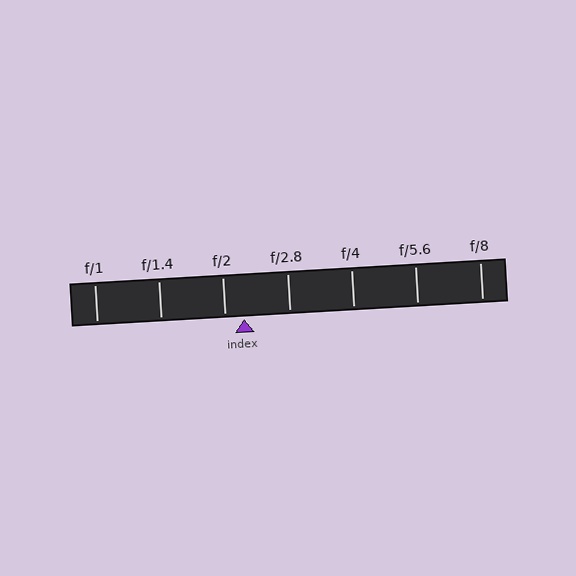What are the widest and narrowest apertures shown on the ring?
The widest aperture shown is f/1 and the narrowest is f/8.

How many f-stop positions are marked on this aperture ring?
There are 7 f-stop positions marked.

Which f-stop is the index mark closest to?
The index mark is closest to f/2.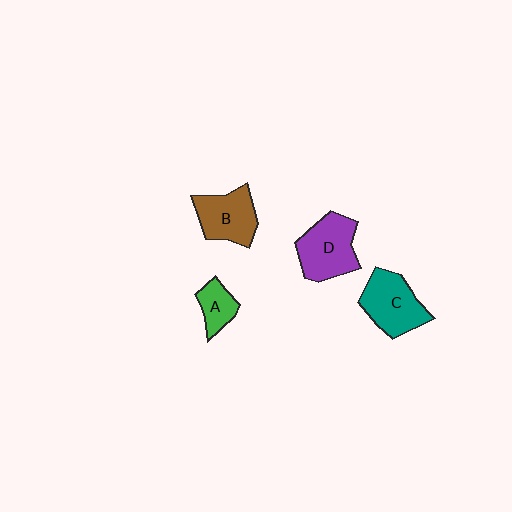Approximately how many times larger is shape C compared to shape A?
Approximately 2.0 times.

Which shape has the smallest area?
Shape A (green).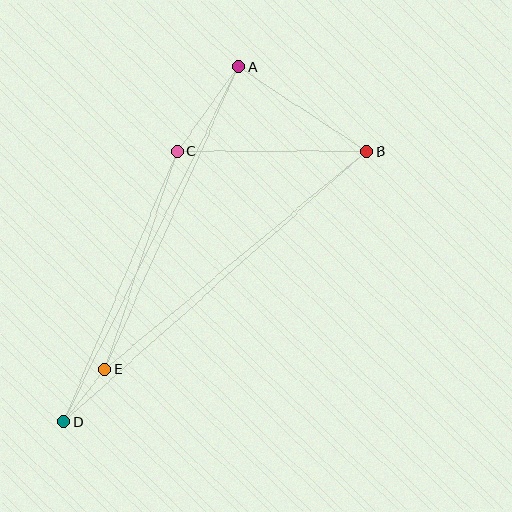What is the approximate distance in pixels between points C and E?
The distance between C and E is approximately 230 pixels.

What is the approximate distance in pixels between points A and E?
The distance between A and E is approximately 330 pixels.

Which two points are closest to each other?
Points D and E are closest to each other.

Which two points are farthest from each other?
Points B and D are farthest from each other.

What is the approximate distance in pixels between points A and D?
The distance between A and D is approximately 395 pixels.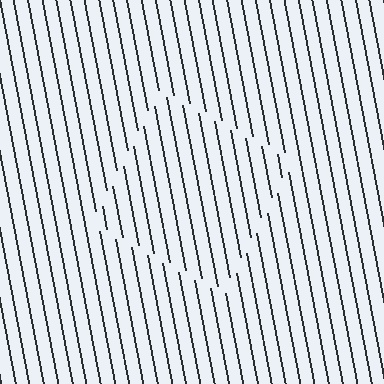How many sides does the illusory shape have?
4 sides — the line-ends trace a square.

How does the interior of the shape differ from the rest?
The interior of the shape contains the same grating, shifted by half a period — the contour is defined by the phase discontinuity where line-ends from the inner and outer gratings abut.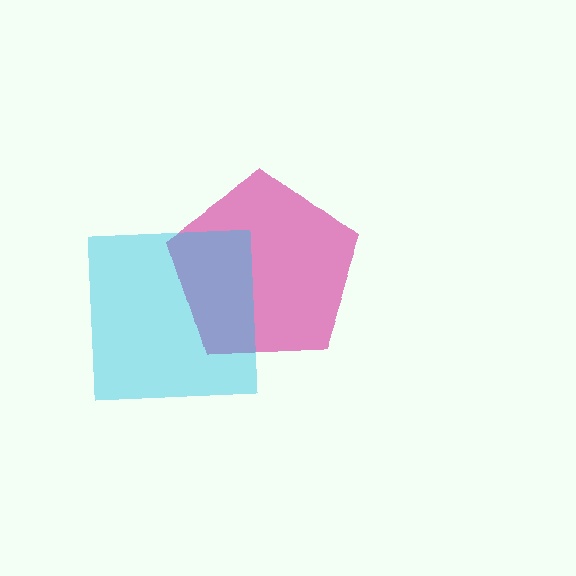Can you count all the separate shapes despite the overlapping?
Yes, there are 2 separate shapes.